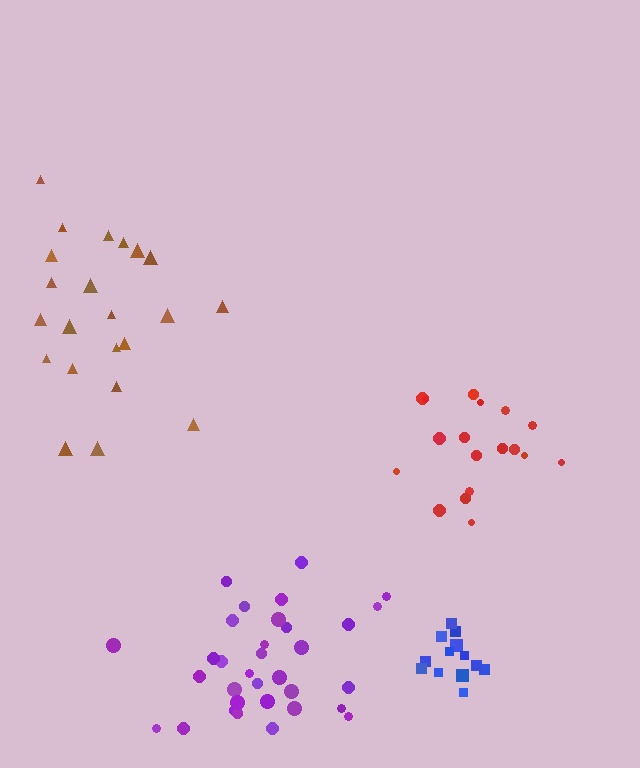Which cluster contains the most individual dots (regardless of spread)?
Purple (33).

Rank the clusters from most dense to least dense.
blue, red, purple, brown.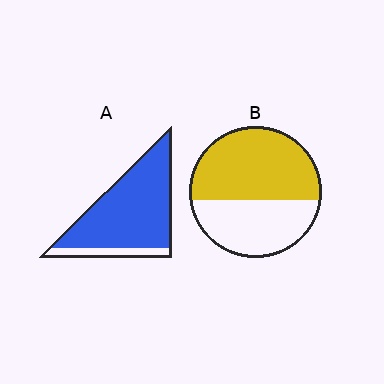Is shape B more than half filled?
Yes.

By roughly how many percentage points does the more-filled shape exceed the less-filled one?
By roughly 30 percentage points (A over B).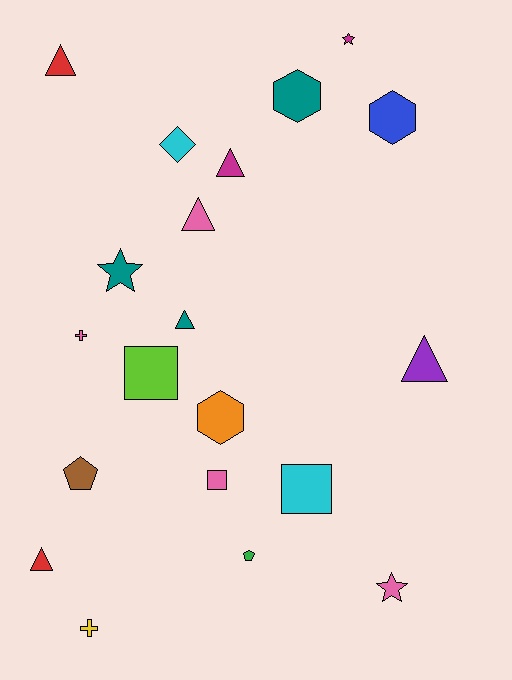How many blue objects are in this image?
There is 1 blue object.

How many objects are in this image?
There are 20 objects.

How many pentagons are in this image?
There are 2 pentagons.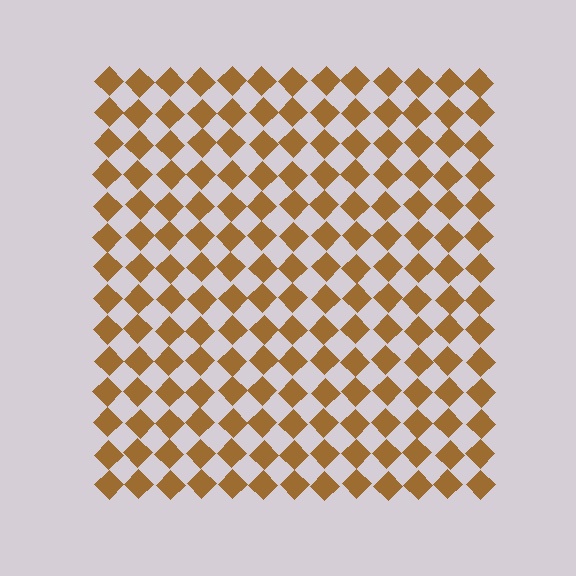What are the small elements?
The small elements are diamonds.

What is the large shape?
The large shape is a square.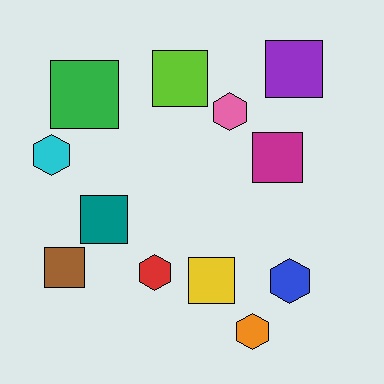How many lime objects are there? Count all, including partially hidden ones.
There is 1 lime object.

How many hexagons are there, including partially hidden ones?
There are 5 hexagons.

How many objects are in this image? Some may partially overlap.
There are 12 objects.